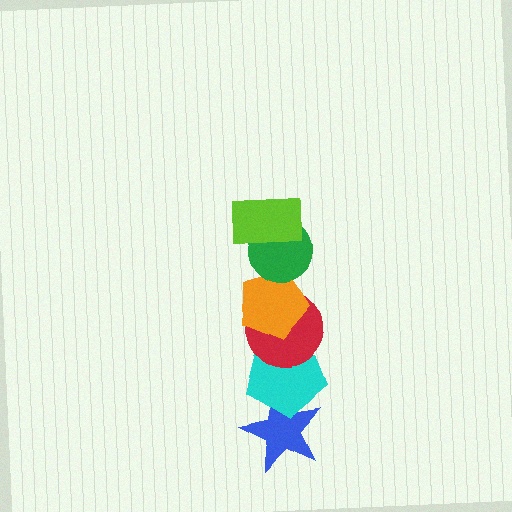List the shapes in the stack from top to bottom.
From top to bottom: the lime rectangle, the green circle, the orange pentagon, the red circle, the cyan pentagon, the blue star.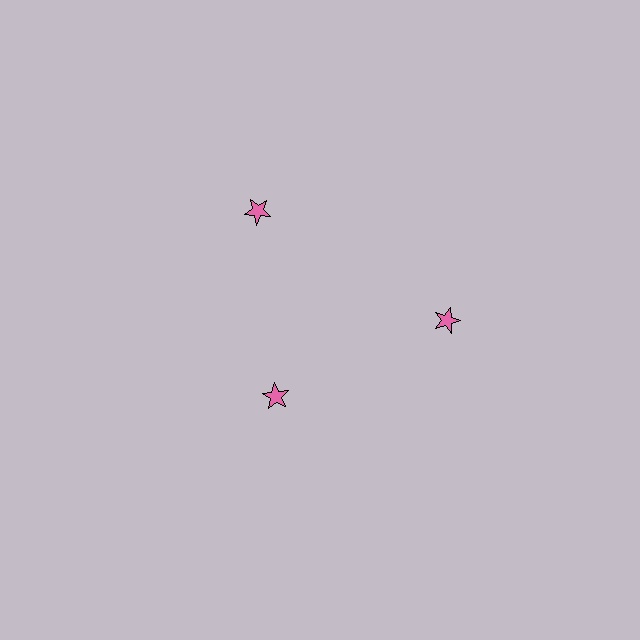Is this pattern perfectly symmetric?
No. The 3 pink stars are arranged in a ring, but one element near the 7 o'clock position is pulled inward toward the center, breaking the 3-fold rotational symmetry.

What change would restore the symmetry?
The symmetry would be restored by moving it outward, back onto the ring so that all 3 stars sit at equal angles and equal distance from the center.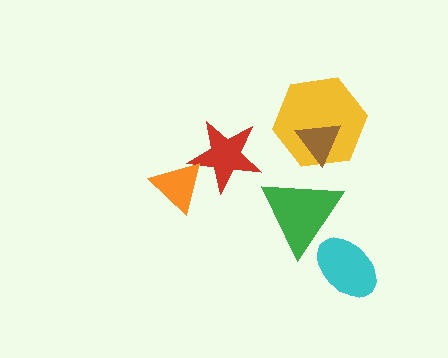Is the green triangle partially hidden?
No, no other shape covers it.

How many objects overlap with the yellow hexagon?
1 object overlaps with the yellow hexagon.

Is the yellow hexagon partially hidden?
Yes, it is partially covered by another shape.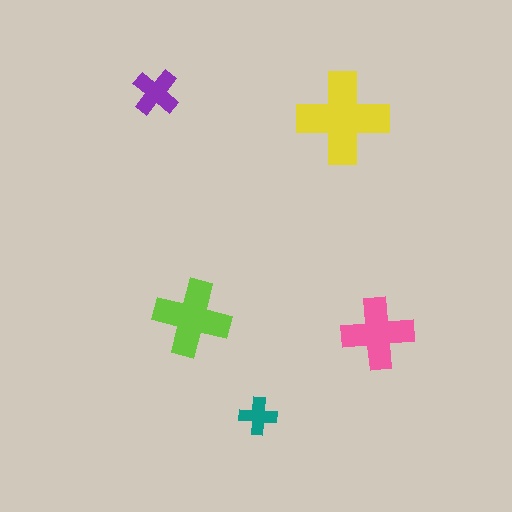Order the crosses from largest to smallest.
the yellow one, the lime one, the pink one, the purple one, the teal one.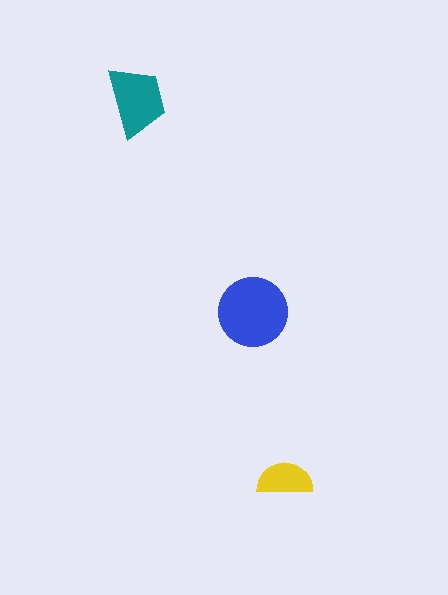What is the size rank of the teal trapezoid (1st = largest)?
2nd.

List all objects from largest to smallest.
The blue circle, the teal trapezoid, the yellow semicircle.